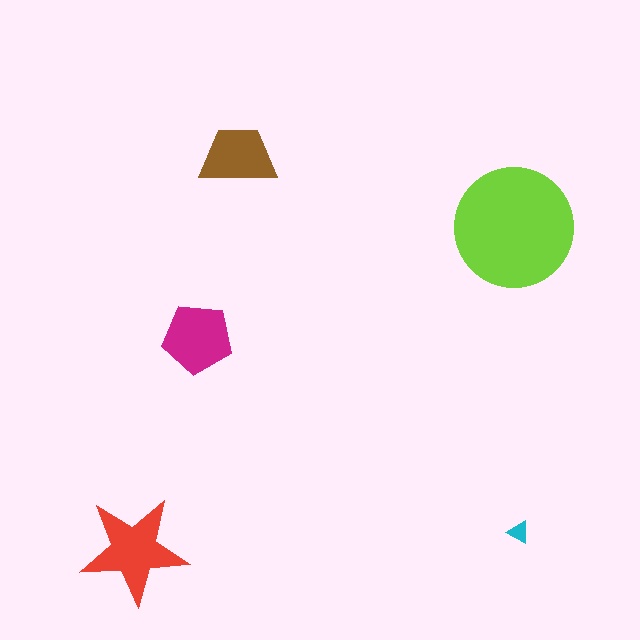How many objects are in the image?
There are 5 objects in the image.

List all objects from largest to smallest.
The lime circle, the red star, the magenta pentagon, the brown trapezoid, the cyan triangle.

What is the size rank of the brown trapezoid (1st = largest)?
4th.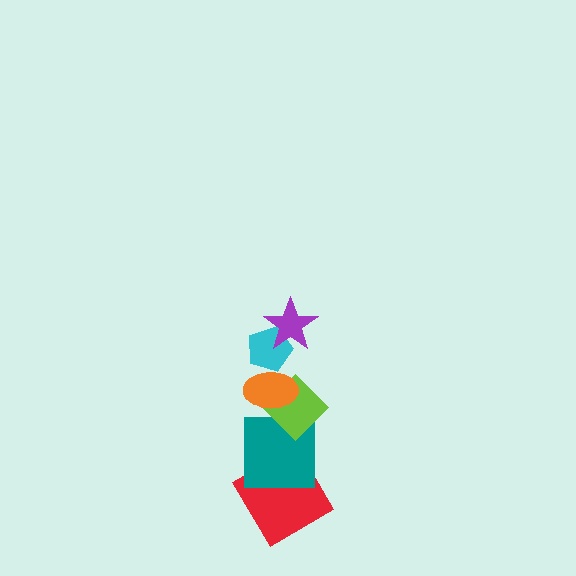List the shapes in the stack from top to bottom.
From top to bottom: the purple star, the cyan pentagon, the orange ellipse, the lime diamond, the teal square, the red diamond.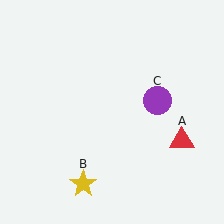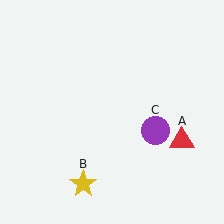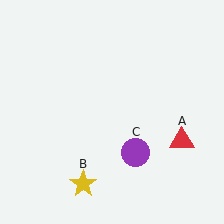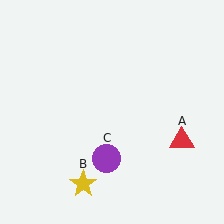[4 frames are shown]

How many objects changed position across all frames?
1 object changed position: purple circle (object C).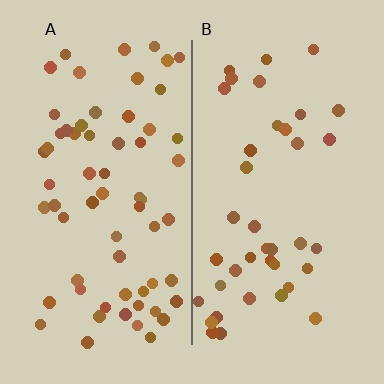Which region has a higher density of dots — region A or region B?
A (the left).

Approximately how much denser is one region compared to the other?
Approximately 1.6× — region A over region B.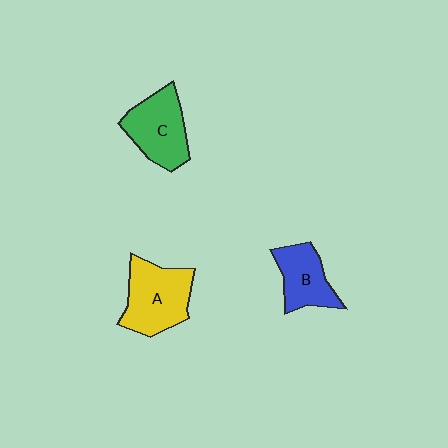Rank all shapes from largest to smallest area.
From largest to smallest: A (yellow), C (green), B (blue).